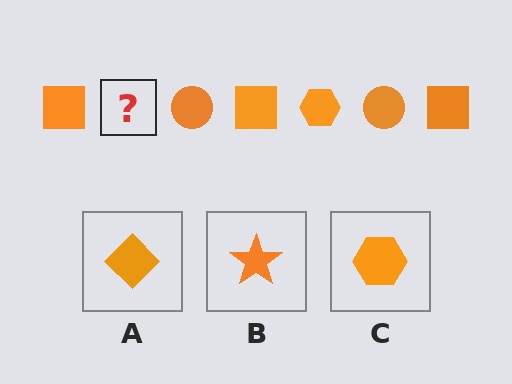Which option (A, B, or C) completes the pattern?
C.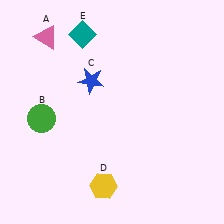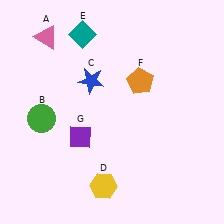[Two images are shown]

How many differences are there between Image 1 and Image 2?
There are 2 differences between the two images.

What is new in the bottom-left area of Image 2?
A purple diamond (G) was added in the bottom-left area of Image 2.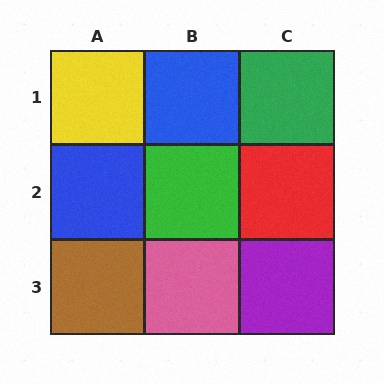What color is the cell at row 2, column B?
Green.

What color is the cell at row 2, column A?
Blue.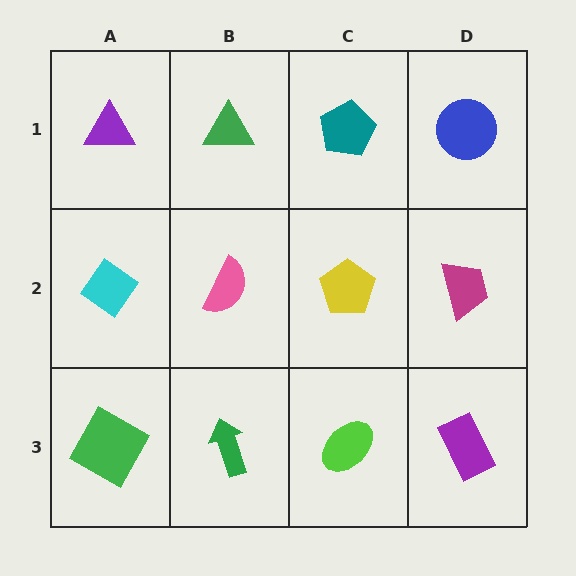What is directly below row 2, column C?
A lime ellipse.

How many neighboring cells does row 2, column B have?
4.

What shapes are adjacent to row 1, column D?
A magenta trapezoid (row 2, column D), a teal pentagon (row 1, column C).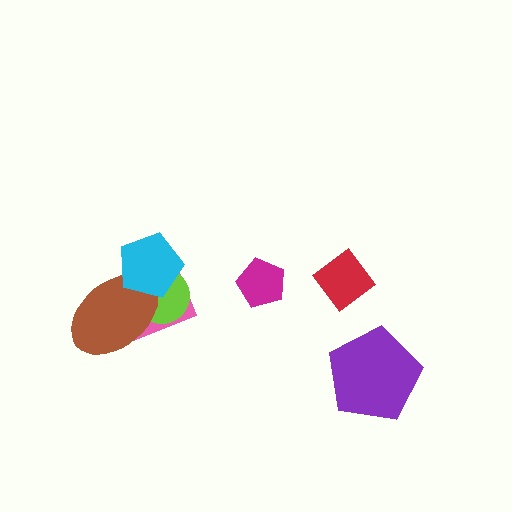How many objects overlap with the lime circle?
3 objects overlap with the lime circle.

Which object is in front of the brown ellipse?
The cyan pentagon is in front of the brown ellipse.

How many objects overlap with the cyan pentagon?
3 objects overlap with the cyan pentagon.